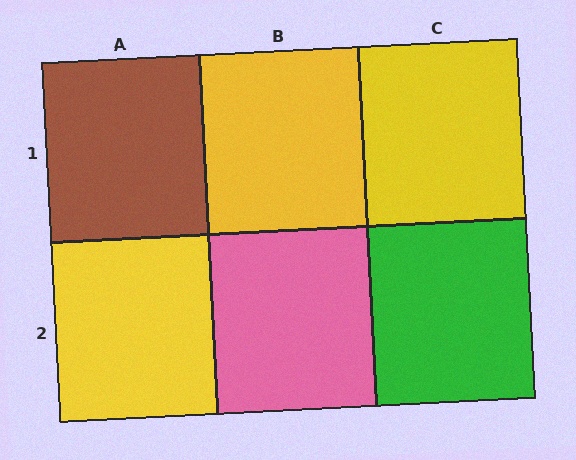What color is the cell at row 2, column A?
Yellow.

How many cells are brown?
1 cell is brown.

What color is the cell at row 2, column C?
Green.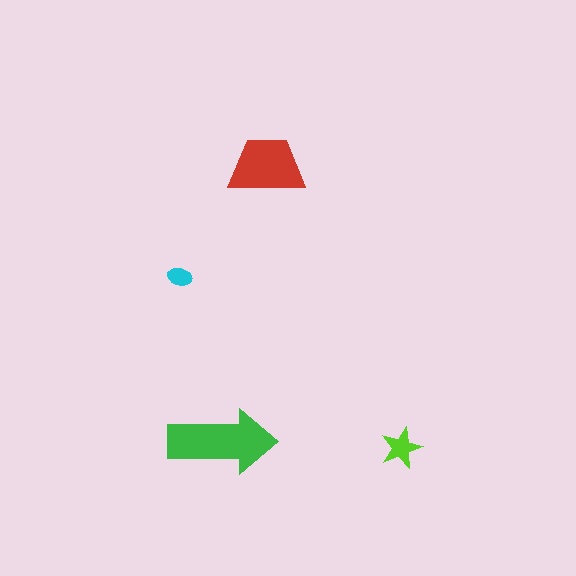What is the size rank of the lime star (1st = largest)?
3rd.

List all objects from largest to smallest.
The green arrow, the red trapezoid, the lime star, the cyan ellipse.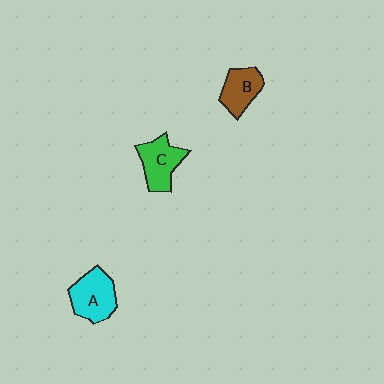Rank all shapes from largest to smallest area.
From largest to smallest: A (cyan), C (green), B (brown).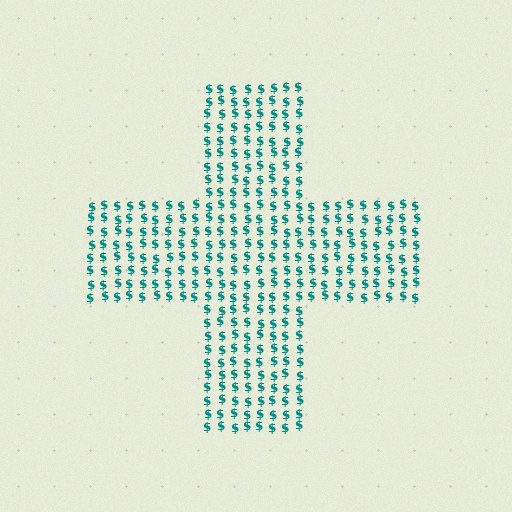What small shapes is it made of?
It is made of small dollar signs.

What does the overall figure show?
The overall figure shows a cross.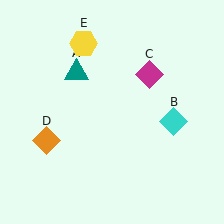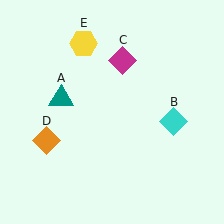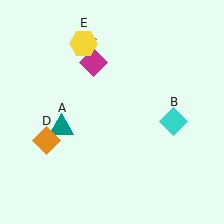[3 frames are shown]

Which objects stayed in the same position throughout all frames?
Cyan diamond (object B) and orange diamond (object D) and yellow hexagon (object E) remained stationary.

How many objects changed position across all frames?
2 objects changed position: teal triangle (object A), magenta diamond (object C).